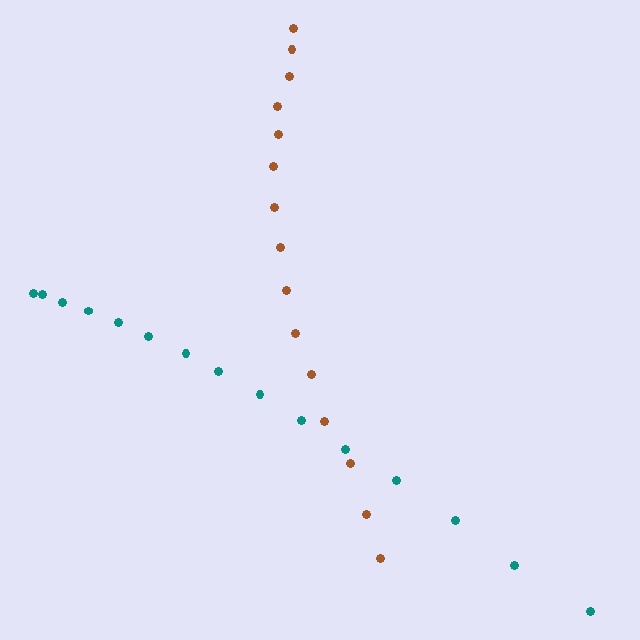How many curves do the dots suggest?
There are 2 distinct paths.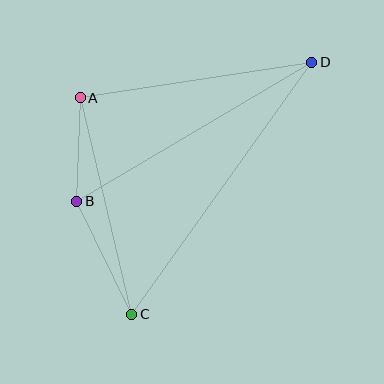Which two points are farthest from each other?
Points C and D are farthest from each other.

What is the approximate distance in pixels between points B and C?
The distance between B and C is approximately 126 pixels.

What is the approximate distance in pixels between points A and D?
The distance between A and D is approximately 234 pixels.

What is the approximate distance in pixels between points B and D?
The distance between B and D is approximately 273 pixels.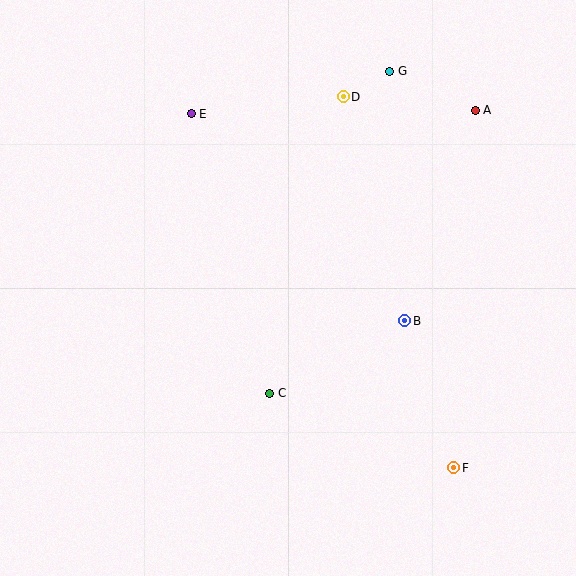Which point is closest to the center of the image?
Point C at (270, 393) is closest to the center.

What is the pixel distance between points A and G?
The distance between A and G is 94 pixels.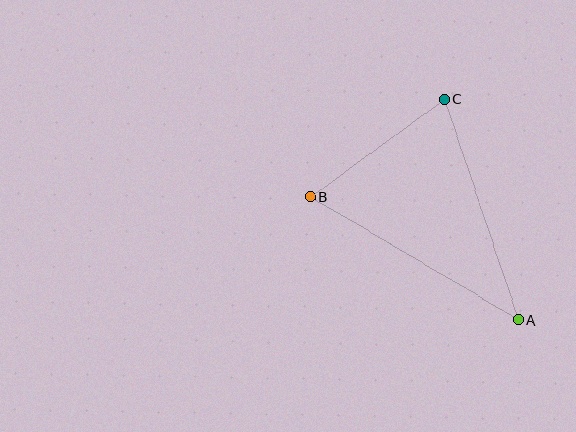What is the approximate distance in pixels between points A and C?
The distance between A and C is approximately 233 pixels.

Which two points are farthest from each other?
Points A and B are farthest from each other.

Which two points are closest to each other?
Points B and C are closest to each other.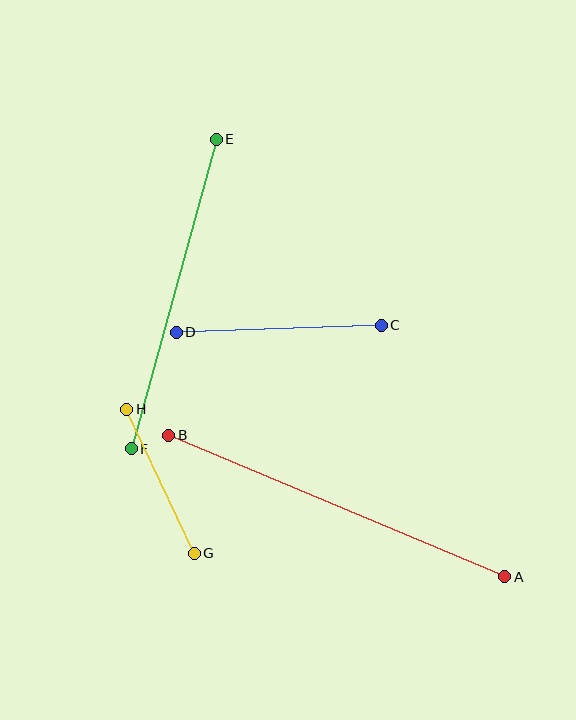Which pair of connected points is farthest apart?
Points A and B are farthest apart.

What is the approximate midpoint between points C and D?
The midpoint is at approximately (279, 329) pixels.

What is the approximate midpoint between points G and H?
The midpoint is at approximately (161, 481) pixels.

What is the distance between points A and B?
The distance is approximately 364 pixels.